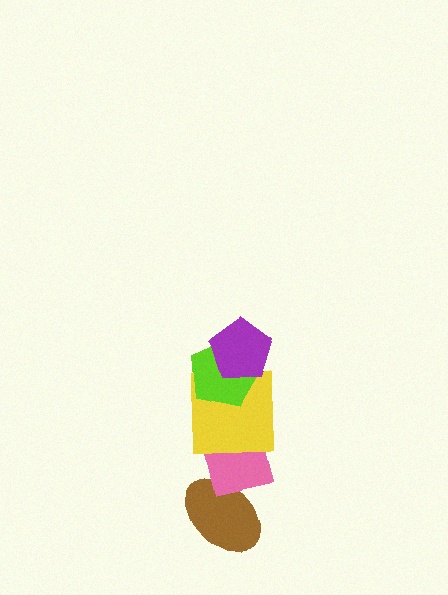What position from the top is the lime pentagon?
The lime pentagon is 2nd from the top.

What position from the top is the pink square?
The pink square is 4th from the top.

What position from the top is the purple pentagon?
The purple pentagon is 1st from the top.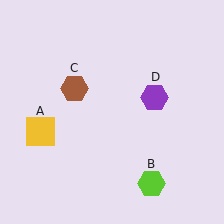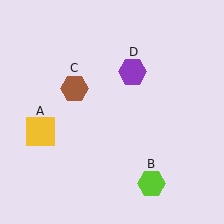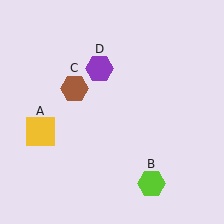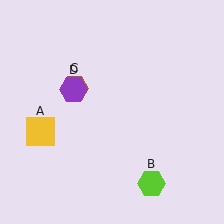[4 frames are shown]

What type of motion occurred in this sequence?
The purple hexagon (object D) rotated counterclockwise around the center of the scene.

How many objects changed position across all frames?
1 object changed position: purple hexagon (object D).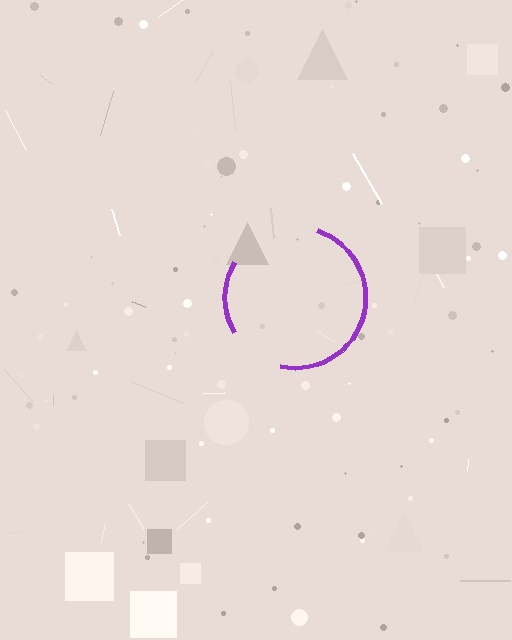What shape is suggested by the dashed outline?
The dashed outline suggests a circle.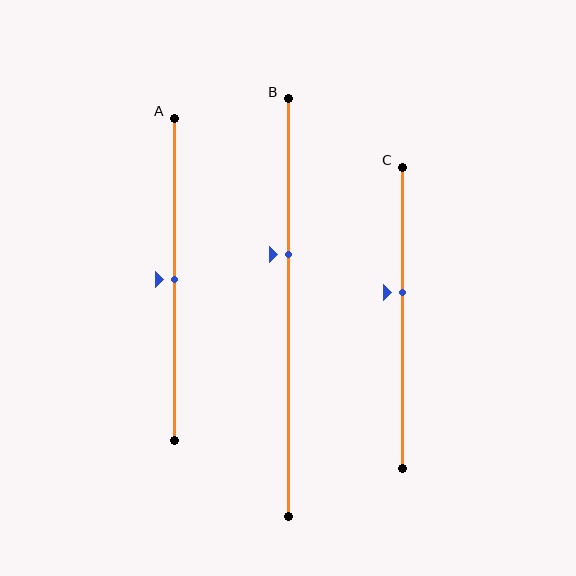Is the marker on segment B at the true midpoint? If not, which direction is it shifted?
No, the marker on segment B is shifted upward by about 13% of the segment length.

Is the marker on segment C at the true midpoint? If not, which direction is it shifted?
No, the marker on segment C is shifted upward by about 8% of the segment length.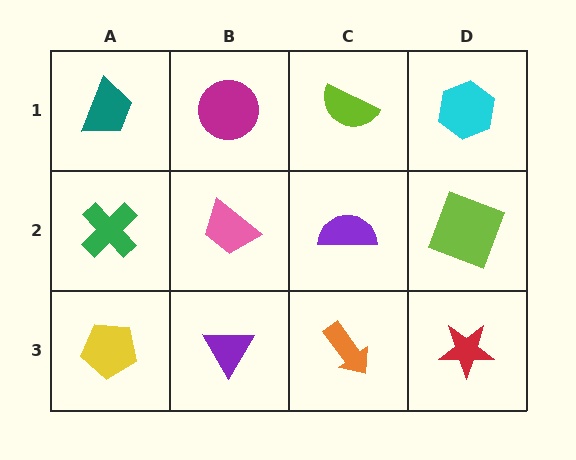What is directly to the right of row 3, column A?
A purple triangle.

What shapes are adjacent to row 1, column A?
A green cross (row 2, column A), a magenta circle (row 1, column B).